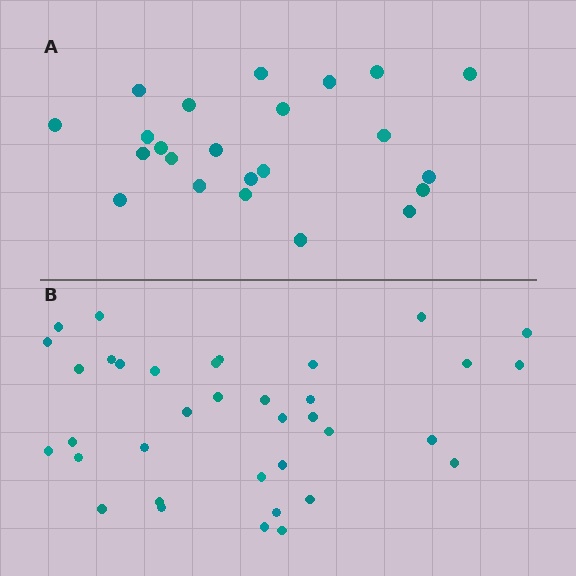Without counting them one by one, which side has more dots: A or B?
Region B (the bottom region) has more dots.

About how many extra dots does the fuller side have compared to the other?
Region B has approximately 15 more dots than region A.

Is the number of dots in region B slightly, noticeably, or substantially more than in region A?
Region B has substantially more. The ratio is roughly 1.6 to 1.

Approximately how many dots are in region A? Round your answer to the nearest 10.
About 20 dots. (The exact count is 23, which rounds to 20.)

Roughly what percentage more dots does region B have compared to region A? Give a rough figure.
About 55% more.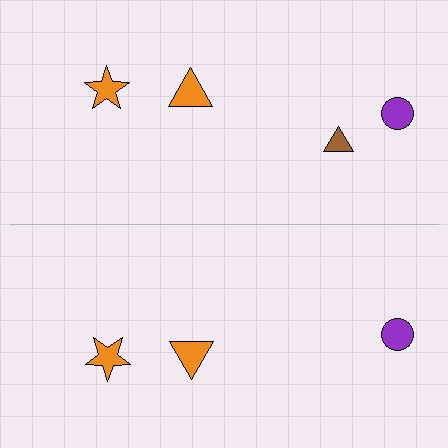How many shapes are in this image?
There are 7 shapes in this image.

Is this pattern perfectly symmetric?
No, the pattern is not perfectly symmetric. A brown triangle is missing from the bottom side.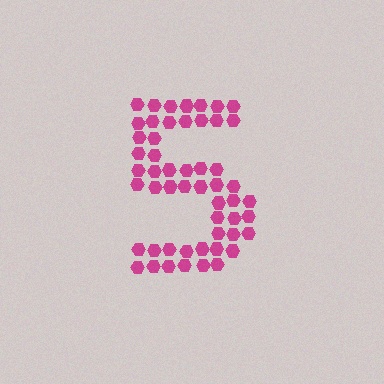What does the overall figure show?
The overall figure shows the digit 5.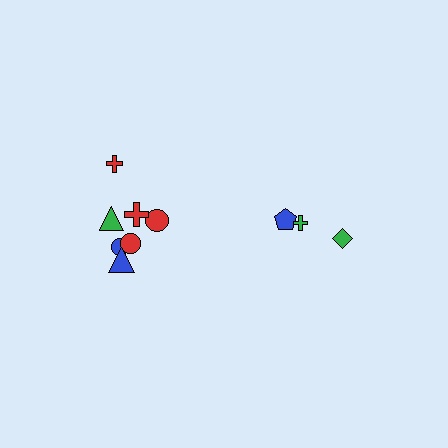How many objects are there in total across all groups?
There are 10 objects.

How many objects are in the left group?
There are 7 objects.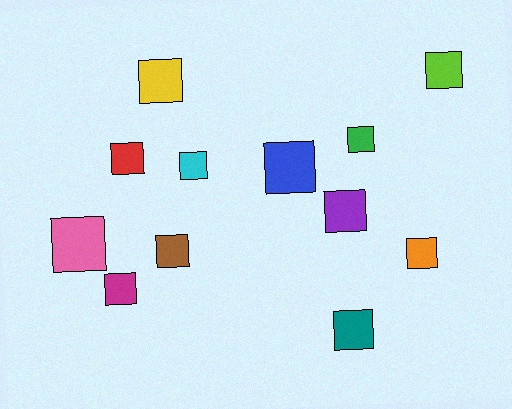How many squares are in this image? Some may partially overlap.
There are 12 squares.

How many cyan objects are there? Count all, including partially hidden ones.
There is 1 cyan object.